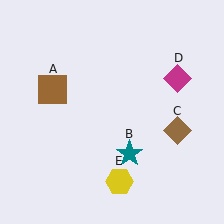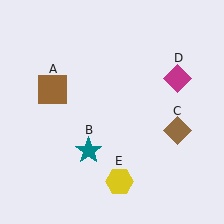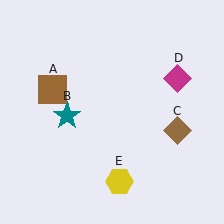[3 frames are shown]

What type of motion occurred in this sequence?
The teal star (object B) rotated clockwise around the center of the scene.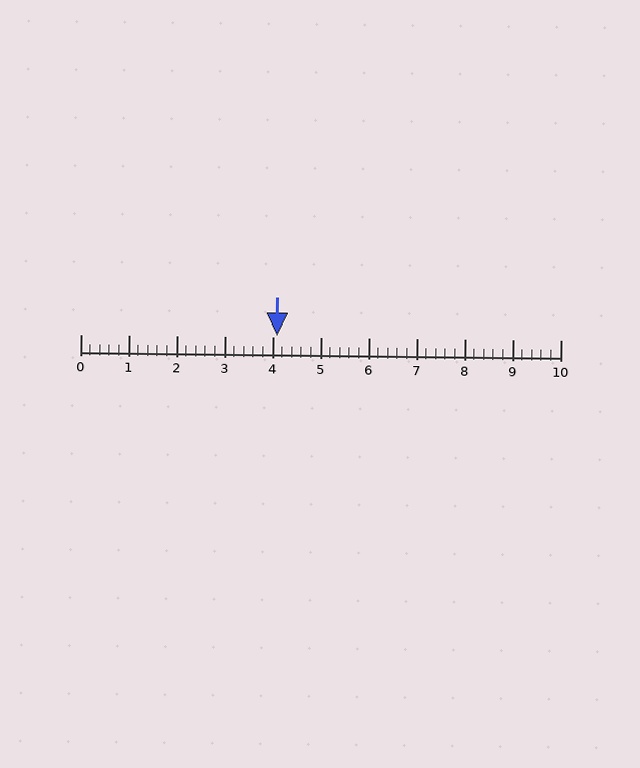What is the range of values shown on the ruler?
The ruler shows values from 0 to 10.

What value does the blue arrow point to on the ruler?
The blue arrow points to approximately 4.1.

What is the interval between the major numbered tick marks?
The major tick marks are spaced 1 units apart.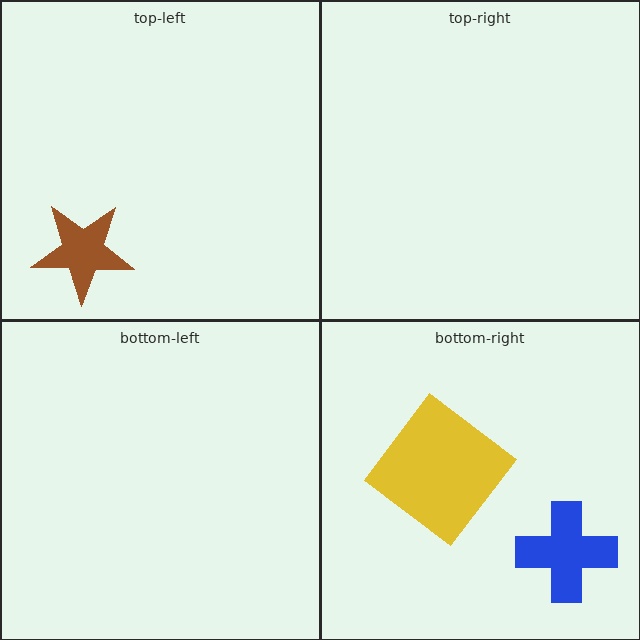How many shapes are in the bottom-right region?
2.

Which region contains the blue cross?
The bottom-right region.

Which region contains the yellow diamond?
The bottom-right region.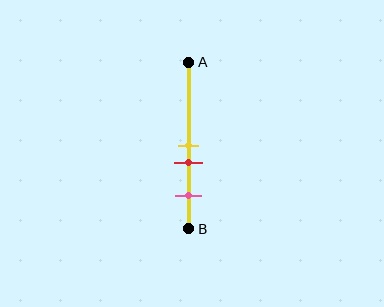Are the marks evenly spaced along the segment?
No, the marks are not evenly spaced.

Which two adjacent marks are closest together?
The yellow and red marks are the closest adjacent pair.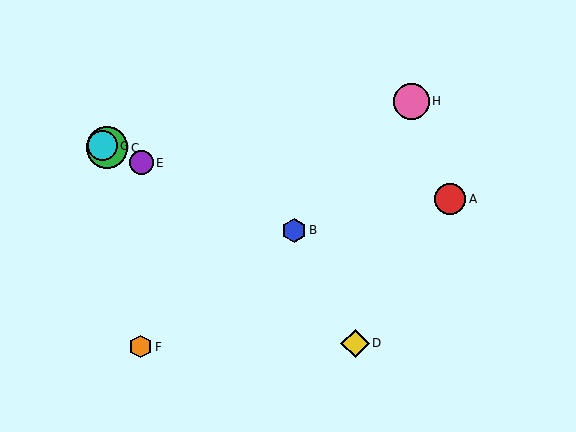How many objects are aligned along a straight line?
4 objects (B, C, E, G) are aligned along a straight line.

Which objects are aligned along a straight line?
Objects B, C, E, G are aligned along a straight line.